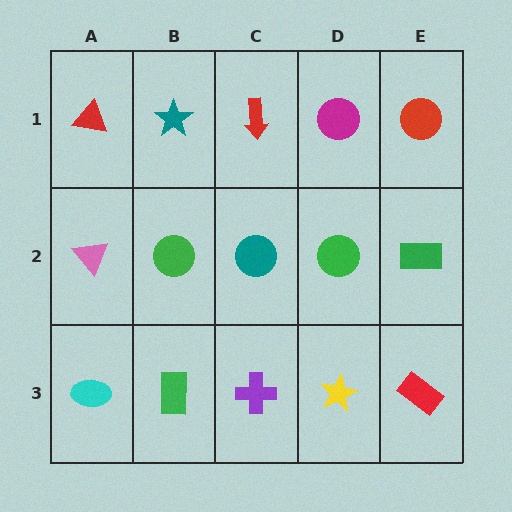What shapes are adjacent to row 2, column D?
A magenta circle (row 1, column D), a yellow star (row 3, column D), a teal circle (row 2, column C), a green rectangle (row 2, column E).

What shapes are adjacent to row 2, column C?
A red arrow (row 1, column C), a purple cross (row 3, column C), a green circle (row 2, column B), a green circle (row 2, column D).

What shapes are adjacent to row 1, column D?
A green circle (row 2, column D), a red arrow (row 1, column C), a red circle (row 1, column E).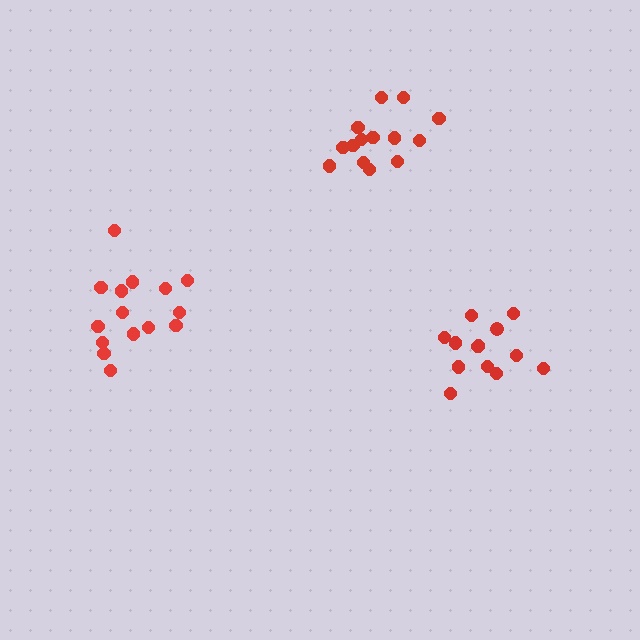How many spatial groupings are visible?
There are 3 spatial groupings.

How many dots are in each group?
Group 1: 15 dots, Group 2: 14 dots, Group 3: 13 dots (42 total).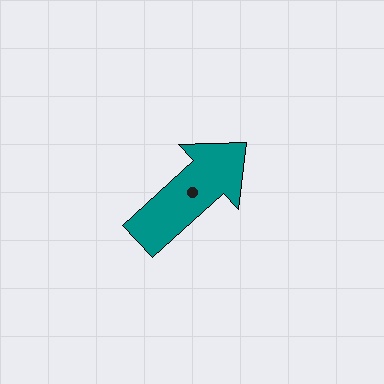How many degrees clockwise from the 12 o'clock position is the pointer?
Approximately 48 degrees.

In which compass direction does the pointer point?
Northeast.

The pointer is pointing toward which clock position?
Roughly 2 o'clock.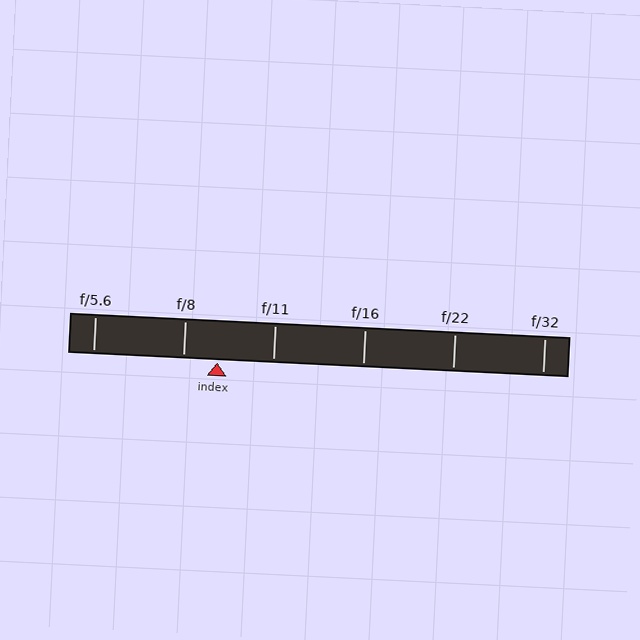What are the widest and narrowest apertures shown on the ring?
The widest aperture shown is f/5.6 and the narrowest is f/32.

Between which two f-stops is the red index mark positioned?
The index mark is between f/8 and f/11.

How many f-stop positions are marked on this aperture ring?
There are 6 f-stop positions marked.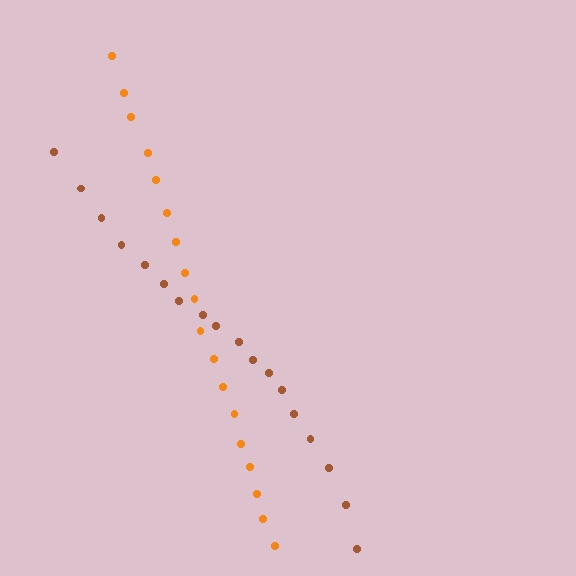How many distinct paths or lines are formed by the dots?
There are 2 distinct paths.